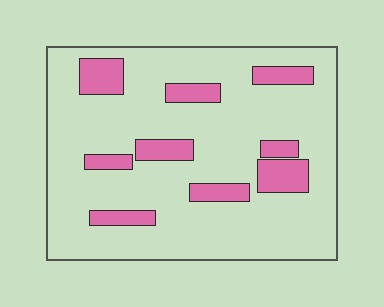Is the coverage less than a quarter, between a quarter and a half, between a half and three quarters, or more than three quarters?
Less than a quarter.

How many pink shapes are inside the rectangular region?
9.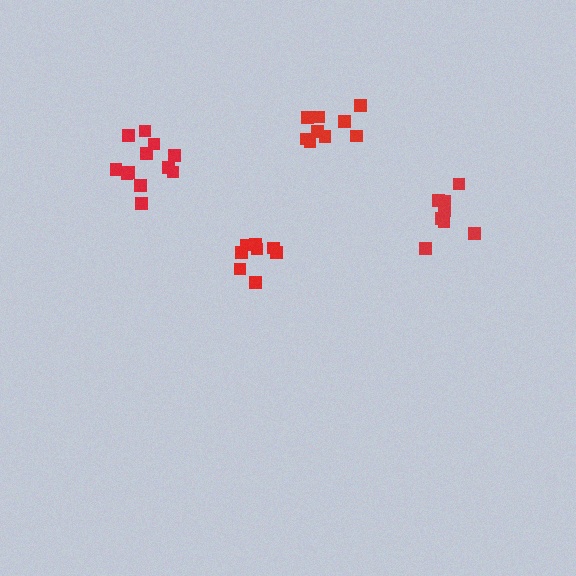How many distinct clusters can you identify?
There are 4 distinct clusters.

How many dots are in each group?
Group 1: 10 dots, Group 2: 8 dots, Group 3: 12 dots, Group 4: 8 dots (38 total).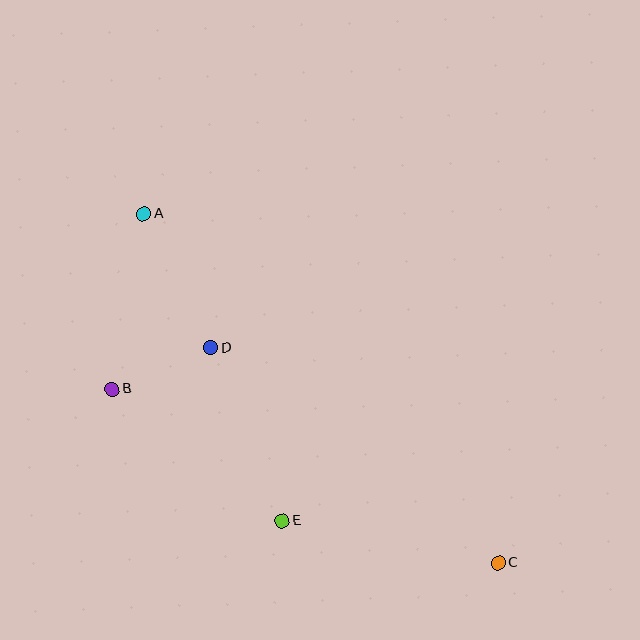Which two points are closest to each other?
Points B and D are closest to each other.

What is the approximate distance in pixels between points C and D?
The distance between C and D is approximately 359 pixels.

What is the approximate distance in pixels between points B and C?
The distance between B and C is approximately 424 pixels.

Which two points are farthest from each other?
Points A and C are farthest from each other.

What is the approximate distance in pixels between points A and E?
The distance between A and E is approximately 337 pixels.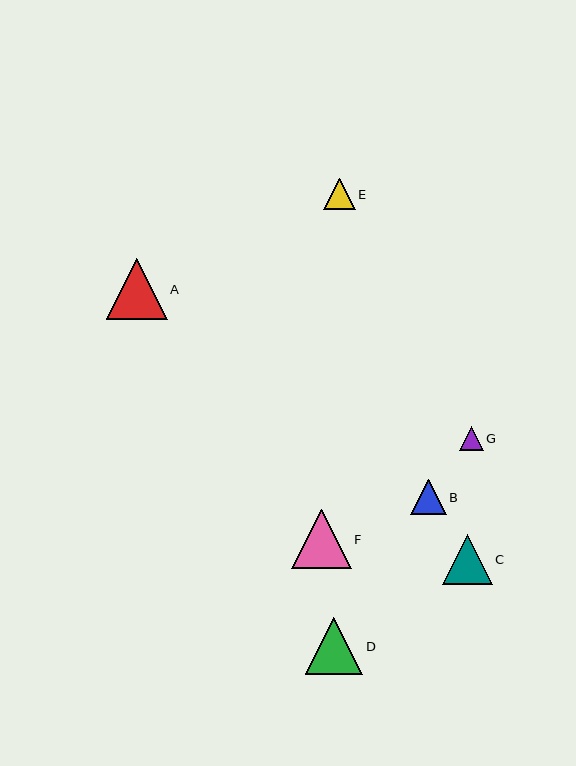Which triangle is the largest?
Triangle A is the largest with a size of approximately 61 pixels.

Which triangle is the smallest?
Triangle G is the smallest with a size of approximately 24 pixels.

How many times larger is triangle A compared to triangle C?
Triangle A is approximately 1.2 times the size of triangle C.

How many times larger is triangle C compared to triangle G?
Triangle C is approximately 2.1 times the size of triangle G.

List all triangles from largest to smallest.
From largest to smallest: A, F, D, C, B, E, G.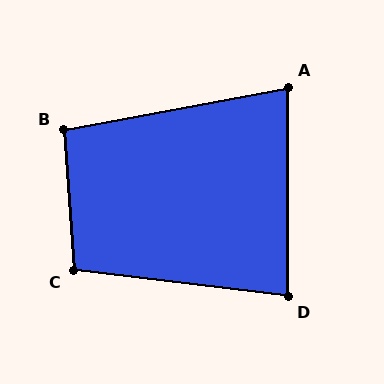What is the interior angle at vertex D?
Approximately 83 degrees (acute).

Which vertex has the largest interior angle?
C, at approximately 101 degrees.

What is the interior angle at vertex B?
Approximately 97 degrees (obtuse).